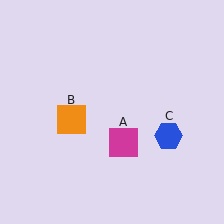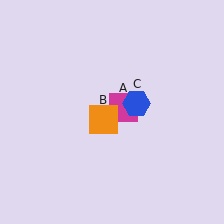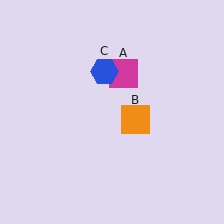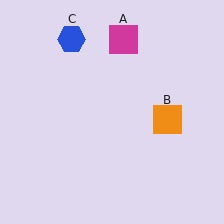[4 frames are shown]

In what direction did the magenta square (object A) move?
The magenta square (object A) moved up.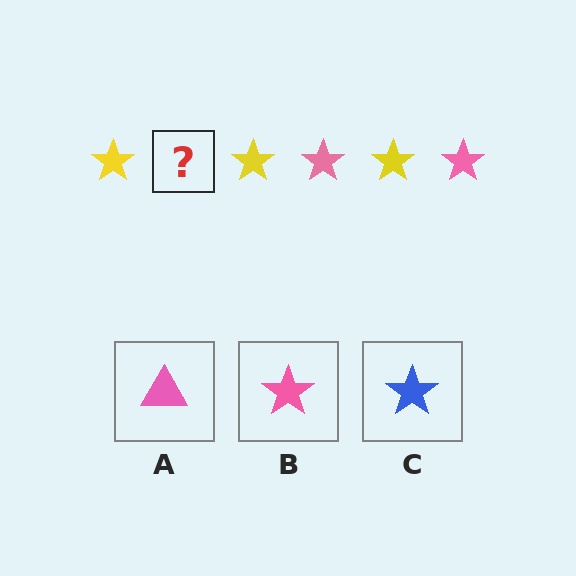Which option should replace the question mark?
Option B.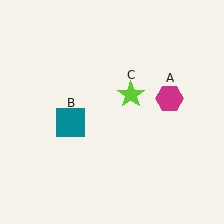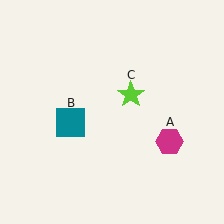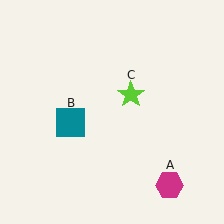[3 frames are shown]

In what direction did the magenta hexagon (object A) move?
The magenta hexagon (object A) moved down.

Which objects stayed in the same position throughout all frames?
Teal square (object B) and lime star (object C) remained stationary.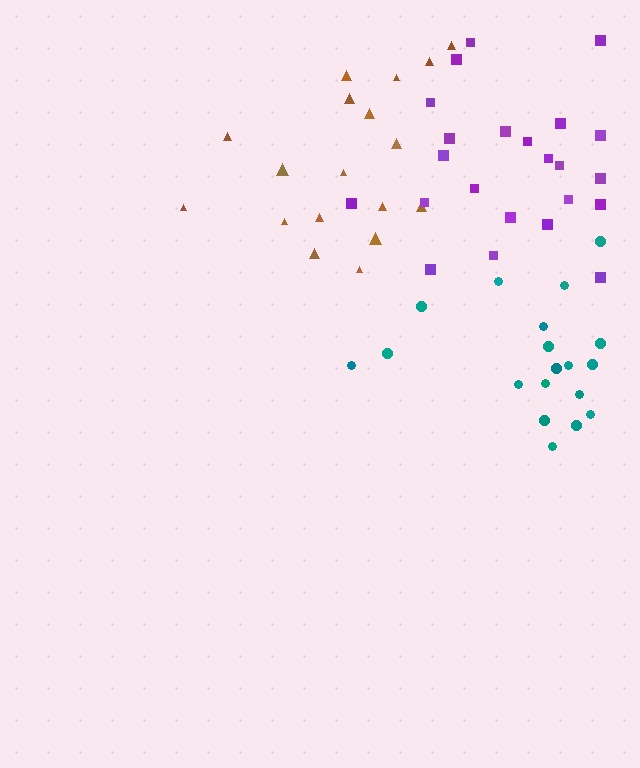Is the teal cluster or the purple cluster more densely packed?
Purple.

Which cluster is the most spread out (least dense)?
Teal.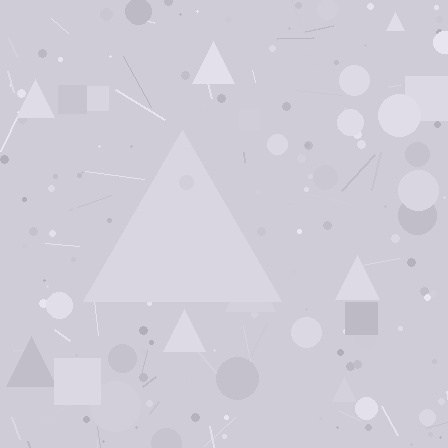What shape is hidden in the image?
A triangle is hidden in the image.